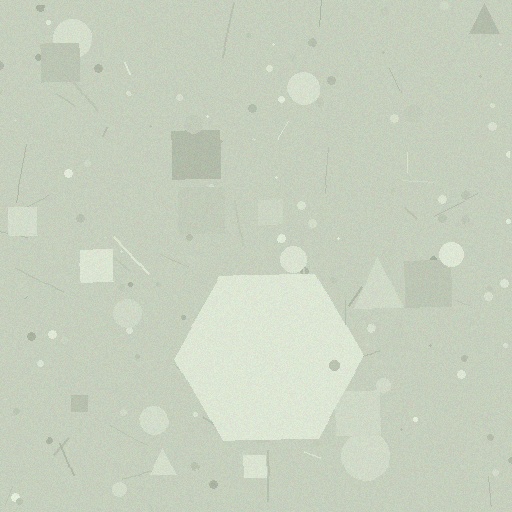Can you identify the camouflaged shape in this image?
The camouflaged shape is a hexagon.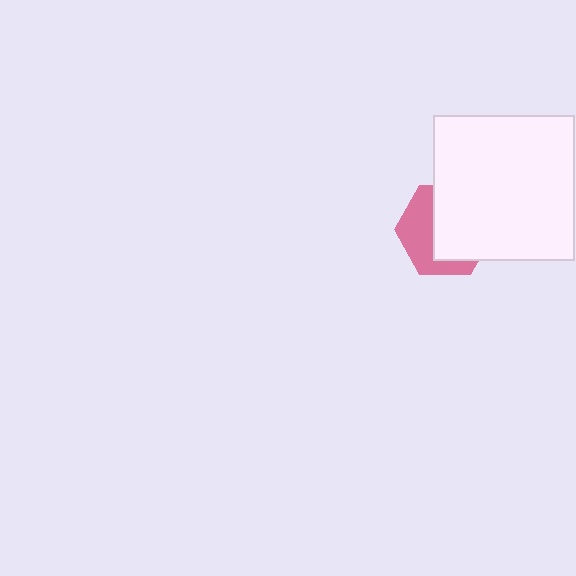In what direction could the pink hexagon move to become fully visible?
The pink hexagon could move toward the lower-left. That would shift it out from behind the white rectangle entirely.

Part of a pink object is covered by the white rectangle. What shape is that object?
It is a hexagon.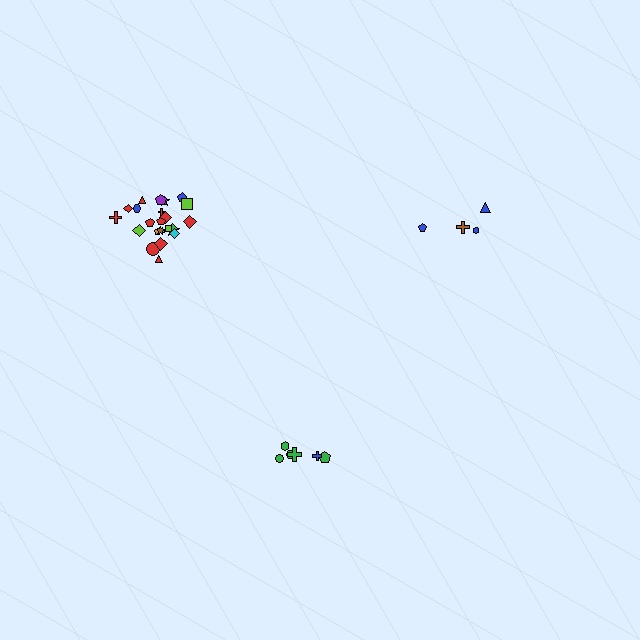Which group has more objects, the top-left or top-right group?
The top-left group.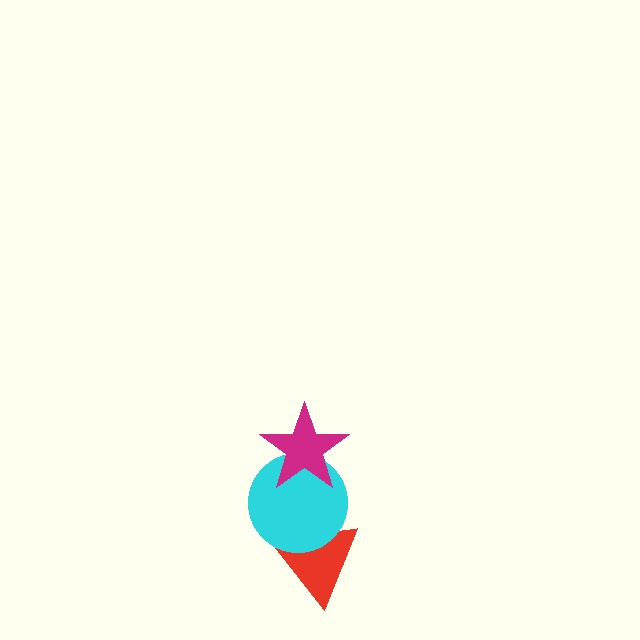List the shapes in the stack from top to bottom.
From top to bottom: the magenta star, the cyan circle, the red triangle.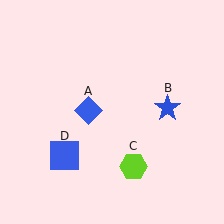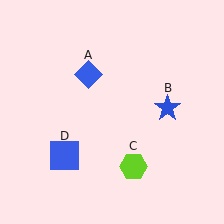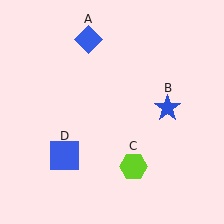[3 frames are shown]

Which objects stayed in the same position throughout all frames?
Blue star (object B) and lime hexagon (object C) and blue square (object D) remained stationary.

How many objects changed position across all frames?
1 object changed position: blue diamond (object A).